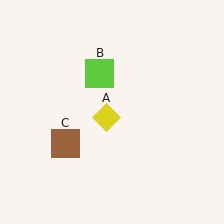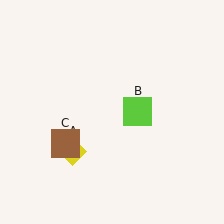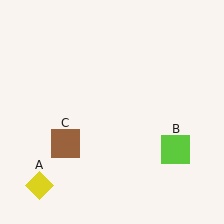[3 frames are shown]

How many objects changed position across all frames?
2 objects changed position: yellow diamond (object A), lime square (object B).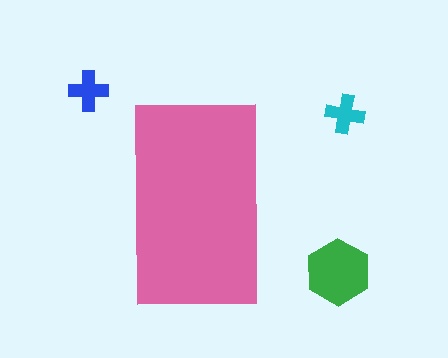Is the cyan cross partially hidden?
No, the cyan cross is fully visible.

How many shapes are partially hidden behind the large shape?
0 shapes are partially hidden.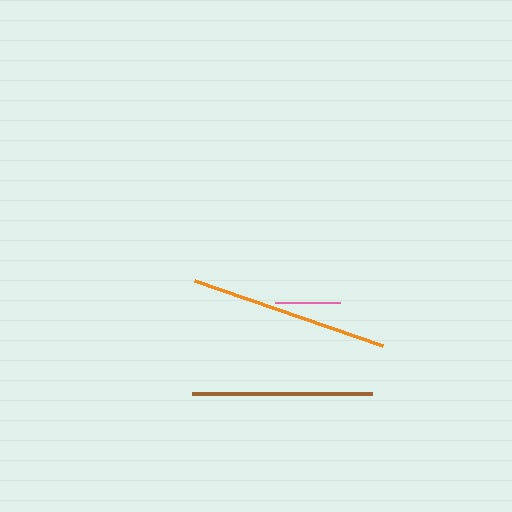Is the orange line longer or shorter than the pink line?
The orange line is longer than the pink line.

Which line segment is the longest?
The orange line is the longest at approximately 199 pixels.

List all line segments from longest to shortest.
From longest to shortest: orange, brown, pink.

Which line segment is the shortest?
The pink line is the shortest at approximately 65 pixels.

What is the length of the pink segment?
The pink segment is approximately 65 pixels long.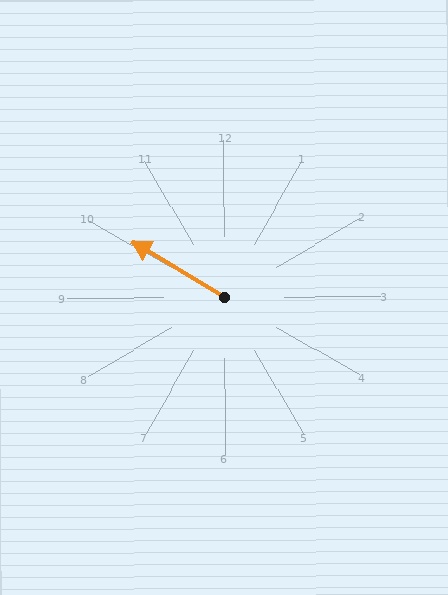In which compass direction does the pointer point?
Northwest.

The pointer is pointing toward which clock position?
Roughly 10 o'clock.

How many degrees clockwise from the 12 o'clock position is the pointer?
Approximately 301 degrees.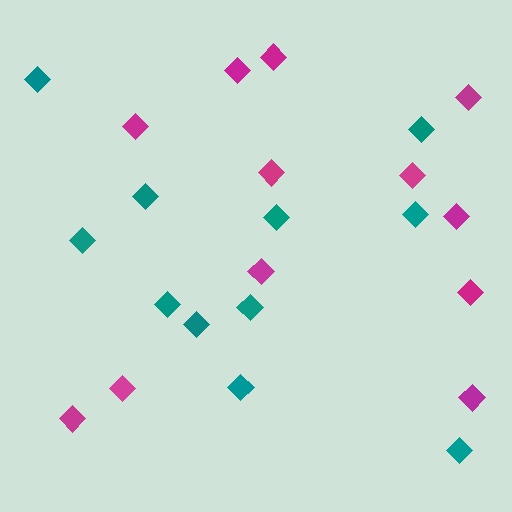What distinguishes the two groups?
There are 2 groups: one group of teal diamonds (11) and one group of magenta diamonds (12).